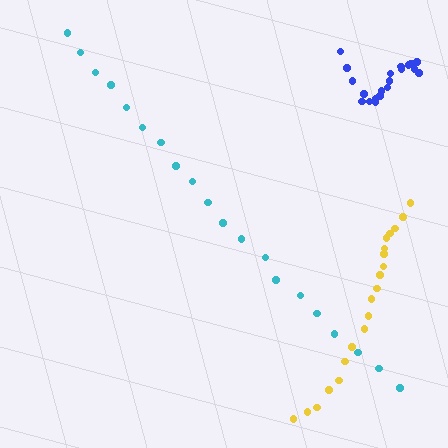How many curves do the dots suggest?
There are 3 distinct paths.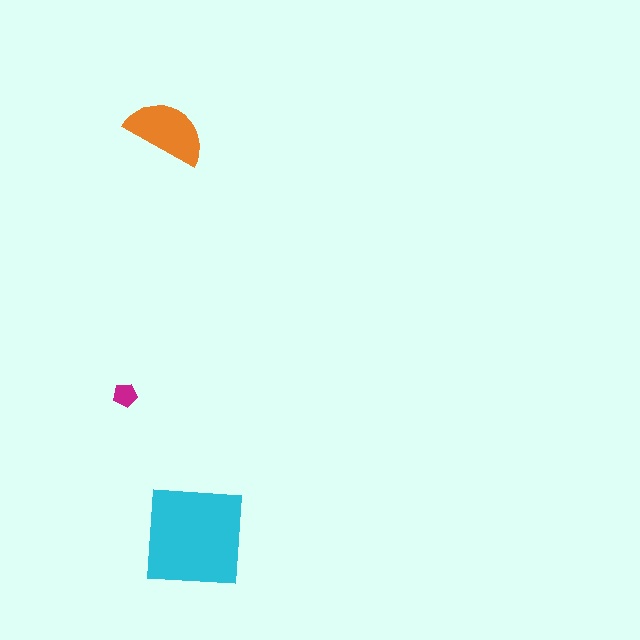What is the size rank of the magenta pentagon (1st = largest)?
3rd.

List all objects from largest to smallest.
The cyan square, the orange semicircle, the magenta pentagon.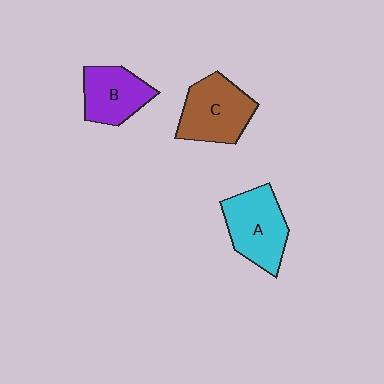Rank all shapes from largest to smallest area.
From largest to smallest: C (brown), A (cyan), B (purple).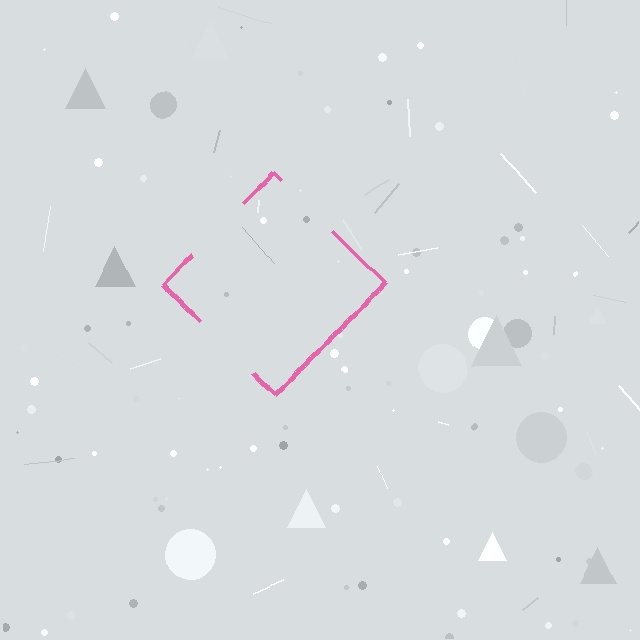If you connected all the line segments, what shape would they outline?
They would outline a diamond.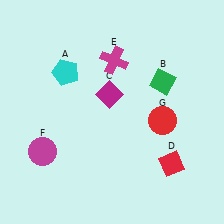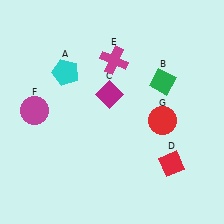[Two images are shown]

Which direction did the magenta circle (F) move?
The magenta circle (F) moved up.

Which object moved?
The magenta circle (F) moved up.